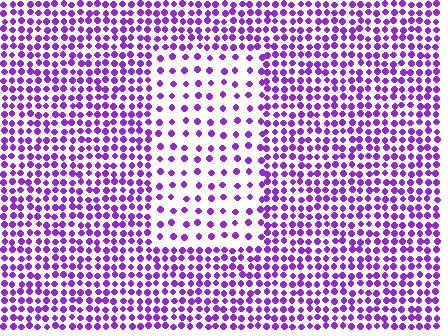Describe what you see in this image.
The image contains small purple elements arranged at two different densities. A rectangle-shaped region is visible where the elements are less densely packed than the surrounding area.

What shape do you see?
I see a rectangle.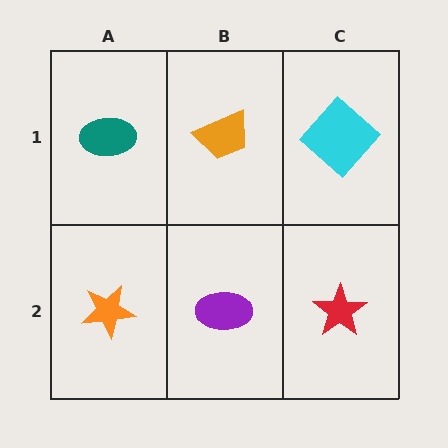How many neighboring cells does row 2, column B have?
3.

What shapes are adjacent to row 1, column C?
A red star (row 2, column C), an orange trapezoid (row 1, column B).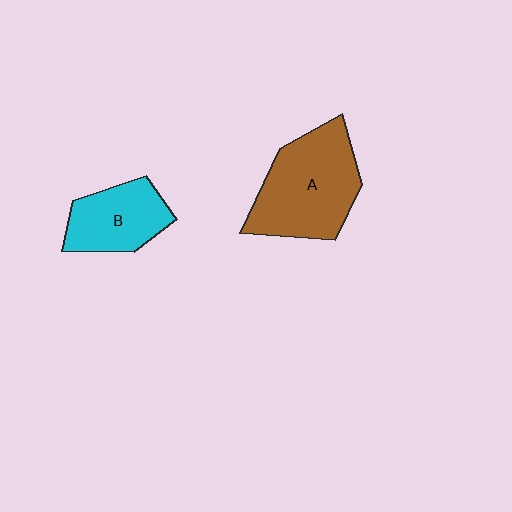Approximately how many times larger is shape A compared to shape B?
Approximately 1.6 times.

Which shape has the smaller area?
Shape B (cyan).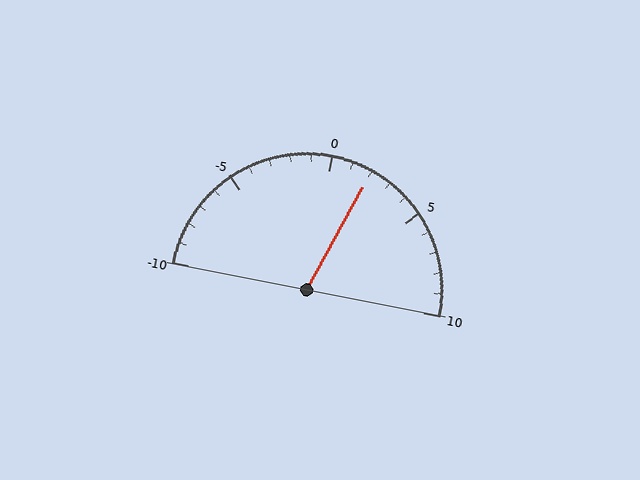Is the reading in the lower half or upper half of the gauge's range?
The reading is in the upper half of the range (-10 to 10).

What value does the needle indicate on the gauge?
The needle indicates approximately 2.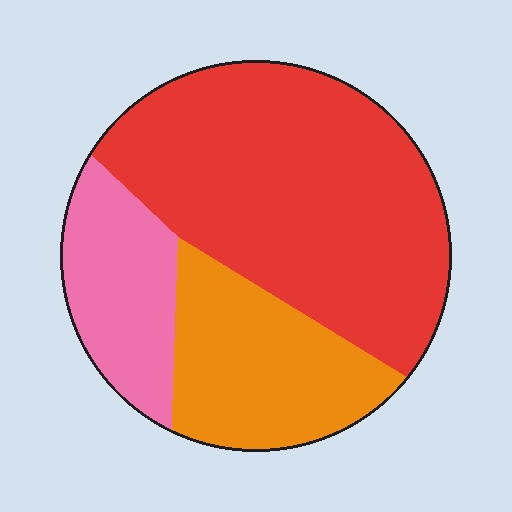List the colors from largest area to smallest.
From largest to smallest: red, orange, pink.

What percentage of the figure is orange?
Orange takes up about one quarter (1/4) of the figure.